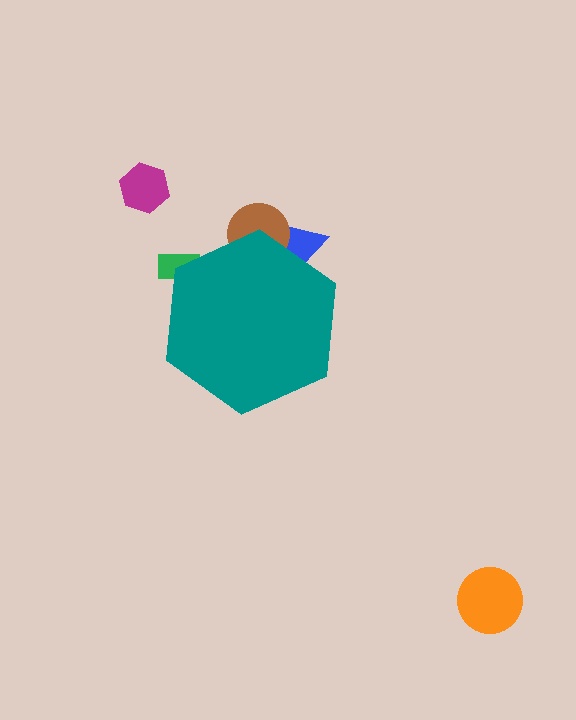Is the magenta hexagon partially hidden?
No, the magenta hexagon is fully visible.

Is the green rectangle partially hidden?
Yes, the green rectangle is partially hidden behind the teal hexagon.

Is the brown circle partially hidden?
Yes, the brown circle is partially hidden behind the teal hexagon.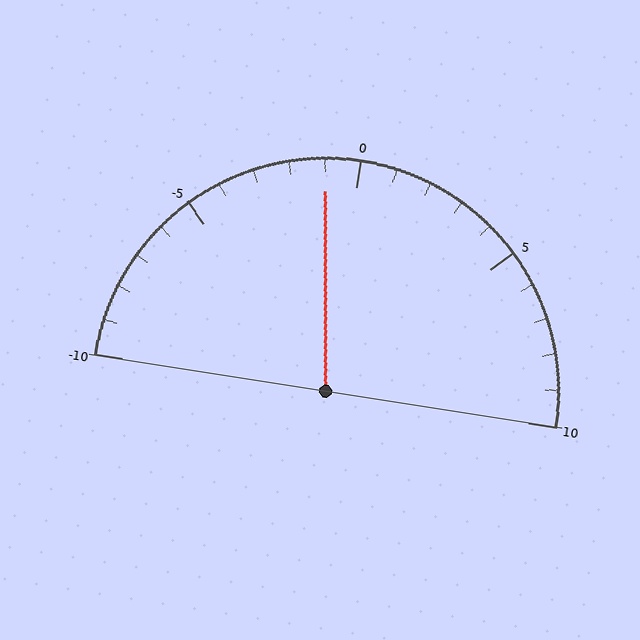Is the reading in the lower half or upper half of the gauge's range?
The reading is in the lower half of the range (-10 to 10).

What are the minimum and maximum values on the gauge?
The gauge ranges from -10 to 10.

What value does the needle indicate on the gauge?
The needle indicates approximately -1.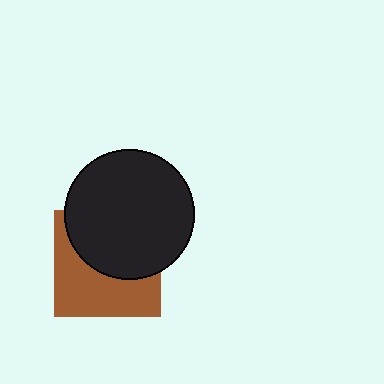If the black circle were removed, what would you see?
You would see the complete brown square.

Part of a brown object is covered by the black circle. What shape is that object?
It is a square.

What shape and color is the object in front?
The object in front is a black circle.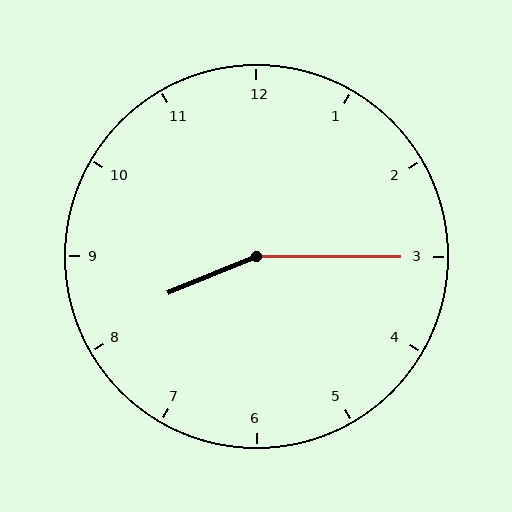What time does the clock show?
8:15.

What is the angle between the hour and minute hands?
Approximately 158 degrees.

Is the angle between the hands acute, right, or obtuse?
It is obtuse.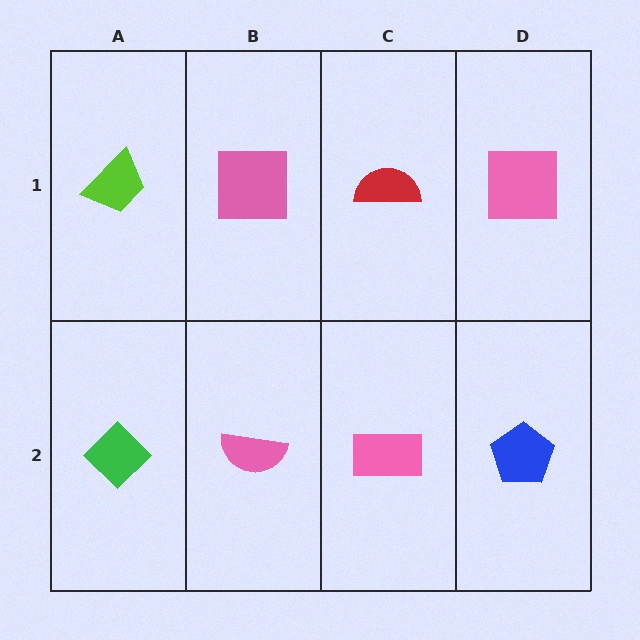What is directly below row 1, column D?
A blue pentagon.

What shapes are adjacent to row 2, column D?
A pink square (row 1, column D), a pink rectangle (row 2, column C).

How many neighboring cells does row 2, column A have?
2.